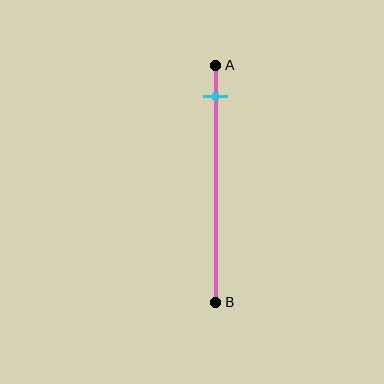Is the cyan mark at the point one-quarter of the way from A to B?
No, the mark is at about 15% from A, not at the 25% one-quarter point.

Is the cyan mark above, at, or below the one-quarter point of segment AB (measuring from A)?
The cyan mark is above the one-quarter point of segment AB.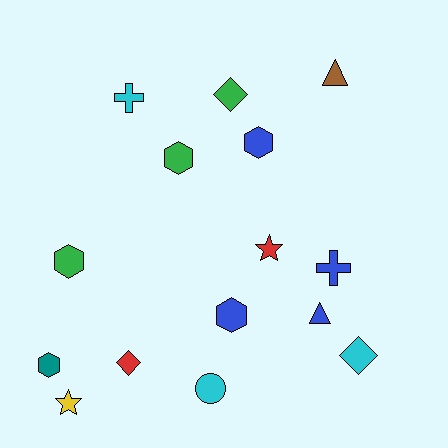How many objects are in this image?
There are 15 objects.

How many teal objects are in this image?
There is 1 teal object.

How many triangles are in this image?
There are 2 triangles.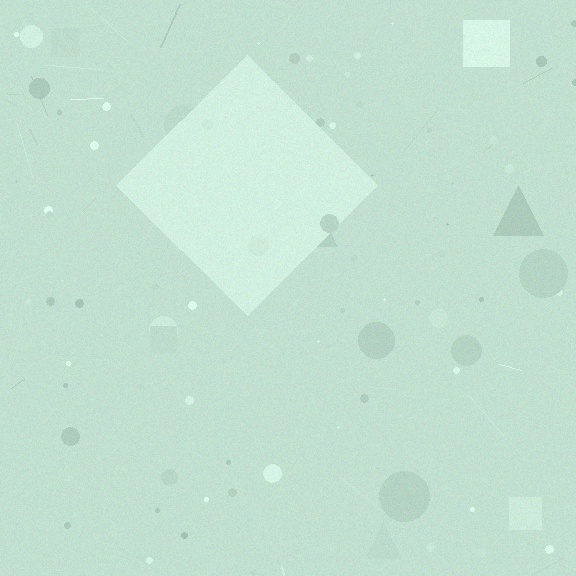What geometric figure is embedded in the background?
A diamond is embedded in the background.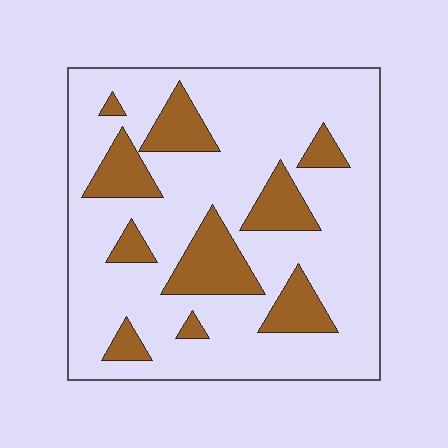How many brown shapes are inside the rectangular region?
10.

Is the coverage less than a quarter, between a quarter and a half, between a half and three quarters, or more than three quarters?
Less than a quarter.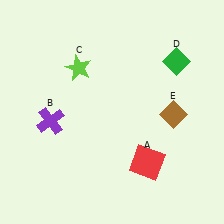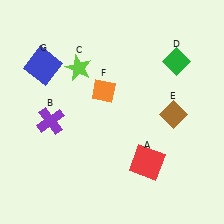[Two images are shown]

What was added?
An orange diamond (F), a blue square (G) were added in Image 2.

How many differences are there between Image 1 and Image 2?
There are 2 differences between the two images.